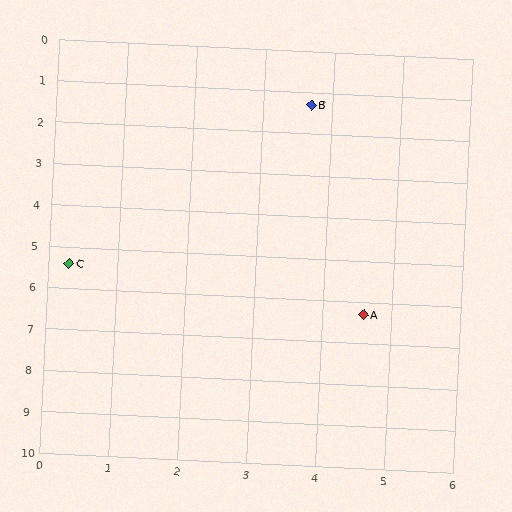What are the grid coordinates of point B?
Point B is at approximately (3.7, 1.3).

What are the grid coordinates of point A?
Point A is at approximately (4.6, 6.3).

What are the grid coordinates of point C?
Point C is at approximately (0.3, 5.4).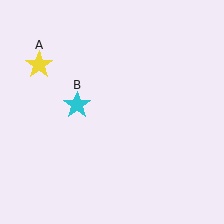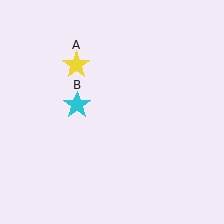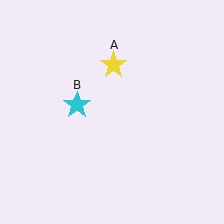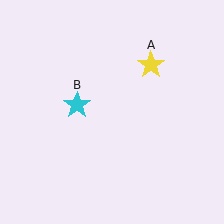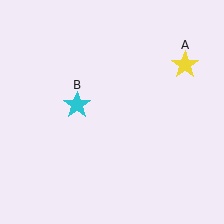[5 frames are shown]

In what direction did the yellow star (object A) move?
The yellow star (object A) moved right.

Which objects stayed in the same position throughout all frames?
Cyan star (object B) remained stationary.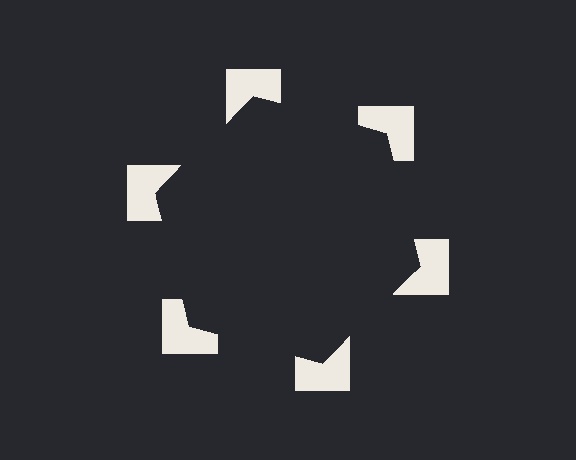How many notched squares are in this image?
There are 6 — one at each vertex of the illusory hexagon.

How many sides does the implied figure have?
6 sides.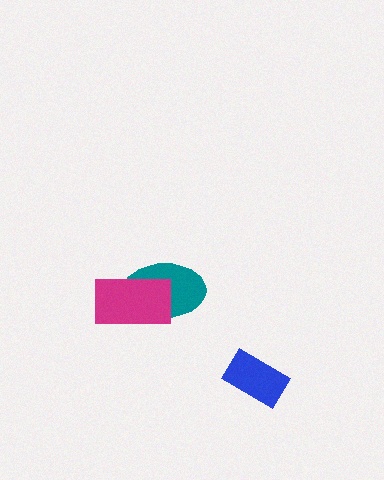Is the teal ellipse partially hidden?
Yes, it is partially covered by another shape.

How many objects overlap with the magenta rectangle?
1 object overlaps with the magenta rectangle.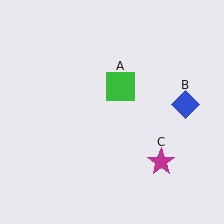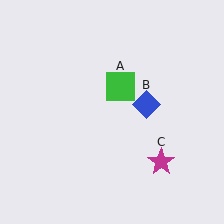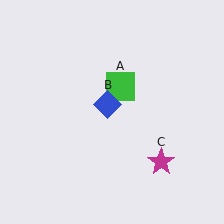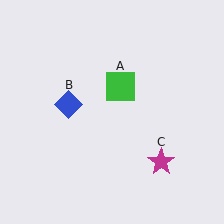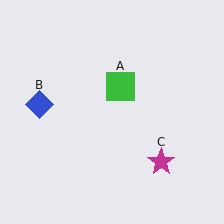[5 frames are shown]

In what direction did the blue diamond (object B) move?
The blue diamond (object B) moved left.